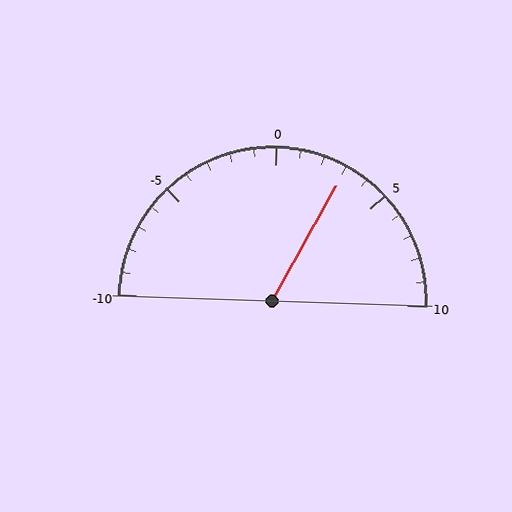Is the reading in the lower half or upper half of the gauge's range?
The reading is in the upper half of the range (-10 to 10).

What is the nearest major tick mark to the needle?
The nearest major tick mark is 5.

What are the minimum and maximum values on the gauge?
The gauge ranges from -10 to 10.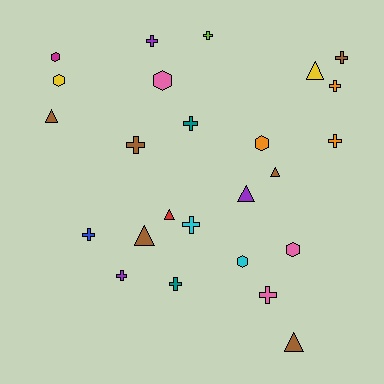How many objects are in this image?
There are 25 objects.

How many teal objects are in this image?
There are 2 teal objects.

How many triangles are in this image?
There are 7 triangles.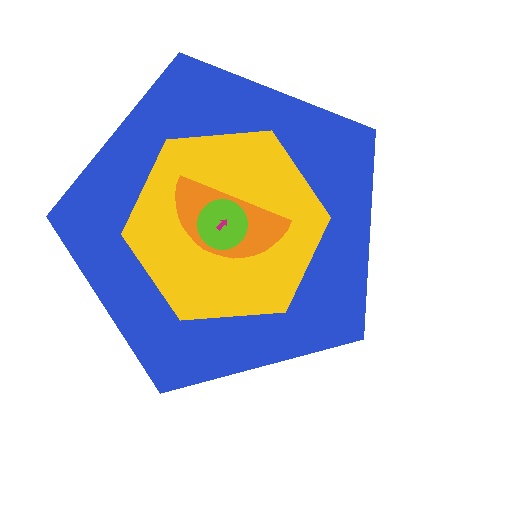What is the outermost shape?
The blue pentagon.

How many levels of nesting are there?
5.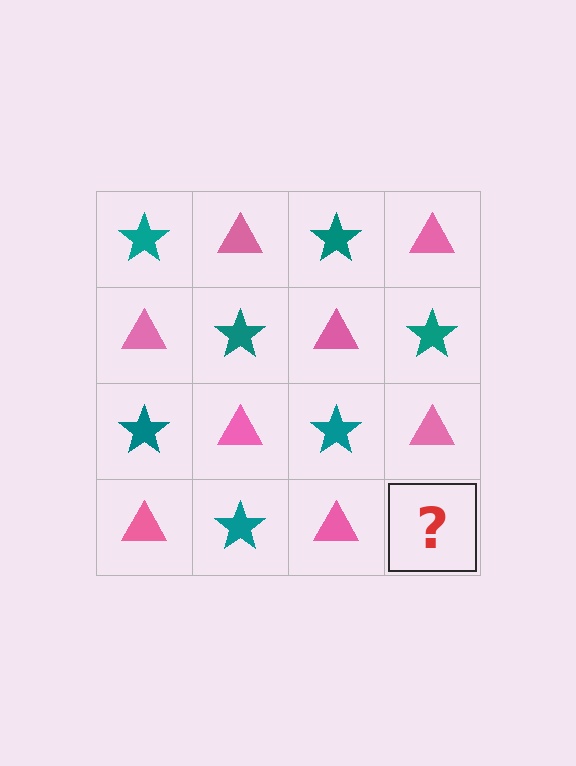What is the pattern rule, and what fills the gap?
The rule is that it alternates teal star and pink triangle in a checkerboard pattern. The gap should be filled with a teal star.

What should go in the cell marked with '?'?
The missing cell should contain a teal star.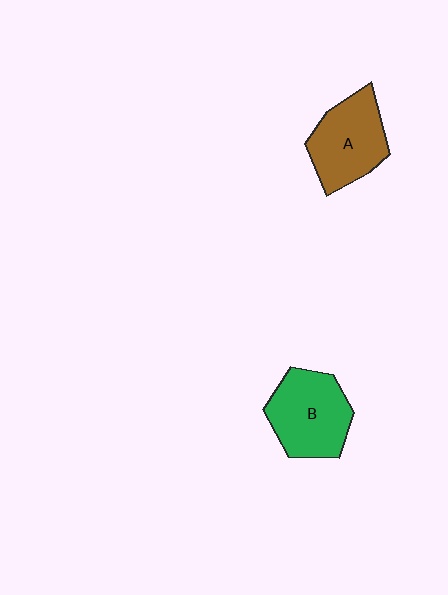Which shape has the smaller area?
Shape A (brown).